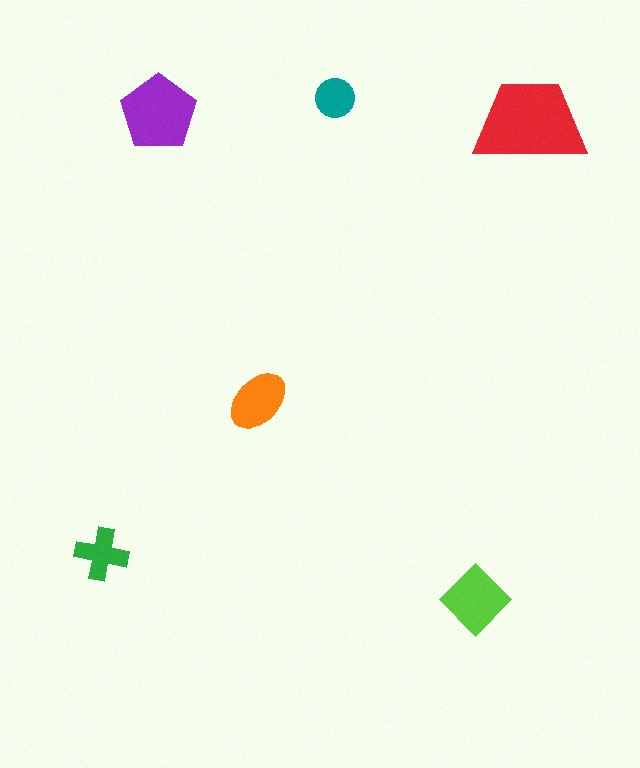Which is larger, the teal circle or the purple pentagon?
The purple pentagon.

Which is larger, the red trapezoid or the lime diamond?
The red trapezoid.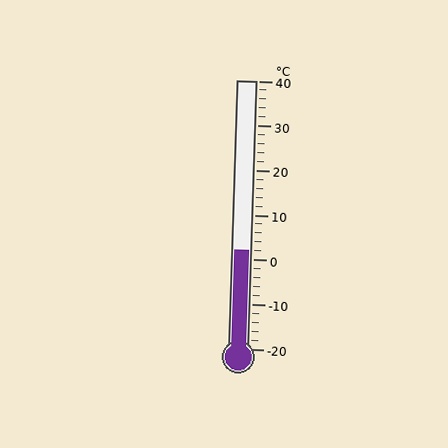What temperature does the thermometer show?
The thermometer shows approximately 2°C.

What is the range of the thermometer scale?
The thermometer scale ranges from -20°C to 40°C.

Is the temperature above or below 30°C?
The temperature is below 30°C.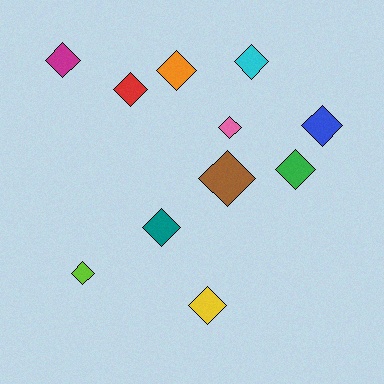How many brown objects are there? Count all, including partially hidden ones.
There is 1 brown object.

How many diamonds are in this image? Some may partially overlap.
There are 11 diamonds.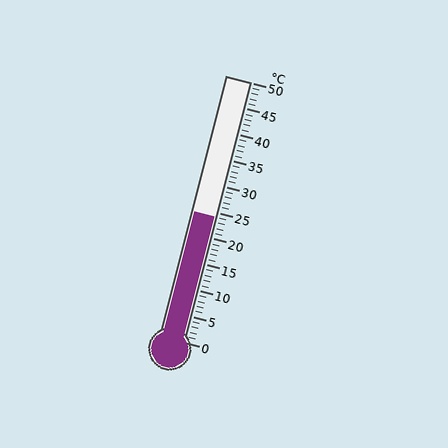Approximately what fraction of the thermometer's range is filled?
The thermometer is filled to approximately 50% of its range.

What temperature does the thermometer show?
The thermometer shows approximately 24°C.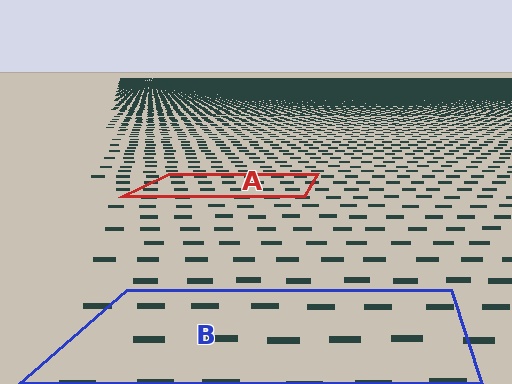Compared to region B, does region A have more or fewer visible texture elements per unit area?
Region A has more texture elements per unit area — they are packed more densely because it is farther away.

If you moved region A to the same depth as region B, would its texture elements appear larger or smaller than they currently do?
They would appear larger. At a closer depth, the same texture elements are projected at a bigger on-screen size.